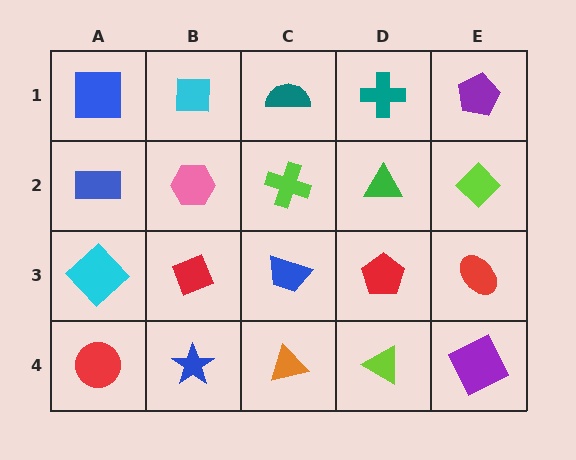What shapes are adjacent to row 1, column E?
A lime diamond (row 2, column E), a teal cross (row 1, column D).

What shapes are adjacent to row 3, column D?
A green triangle (row 2, column D), a lime triangle (row 4, column D), a blue trapezoid (row 3, column C), a red ellipse (row 3, column E).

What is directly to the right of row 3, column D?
A red ellipse.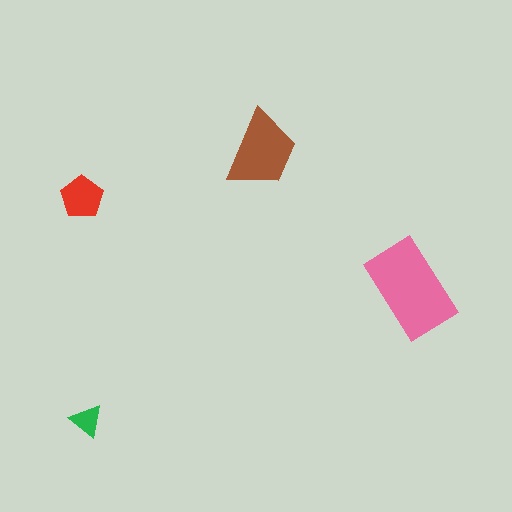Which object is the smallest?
The green triangle.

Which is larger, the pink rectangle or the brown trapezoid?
The pink rectangle.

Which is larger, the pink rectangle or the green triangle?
The pink rectangle.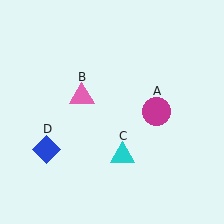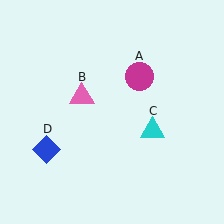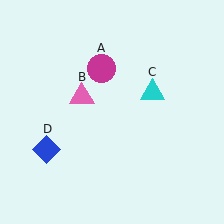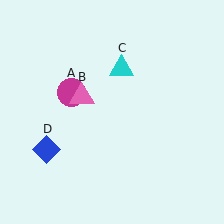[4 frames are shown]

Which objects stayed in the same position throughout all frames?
Pink triangle (object B) and blue diamond (object D) remained stationary.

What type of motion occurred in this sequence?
The magenta circle (object A), cyan triangle (object C) rotated counterclockwise around the center of the scene.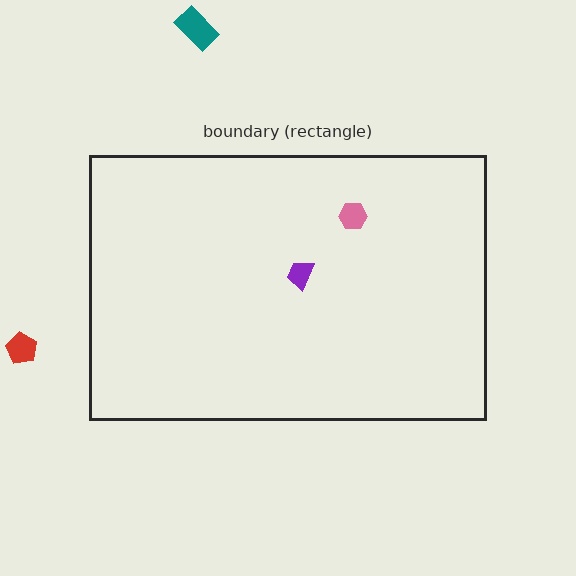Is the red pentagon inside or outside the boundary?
Outside.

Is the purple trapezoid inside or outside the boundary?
Inside.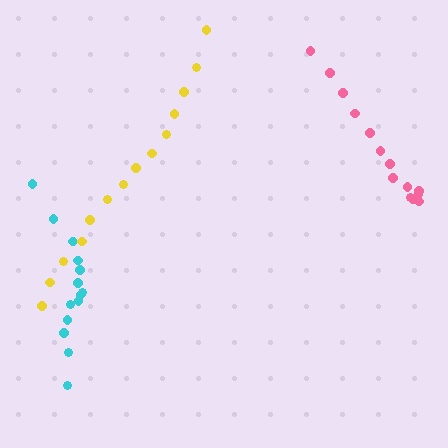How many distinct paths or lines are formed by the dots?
There are 3 distinct paths.